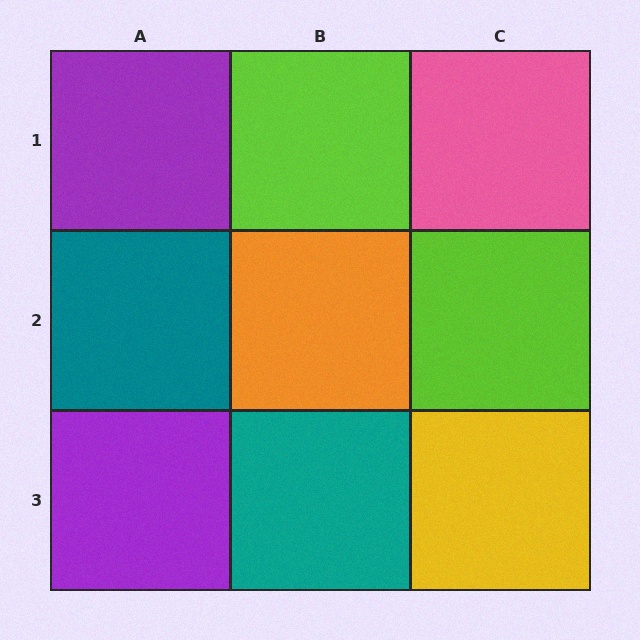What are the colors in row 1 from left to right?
Purple, lime, pink.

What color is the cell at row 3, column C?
Yellow.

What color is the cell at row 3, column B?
Teal.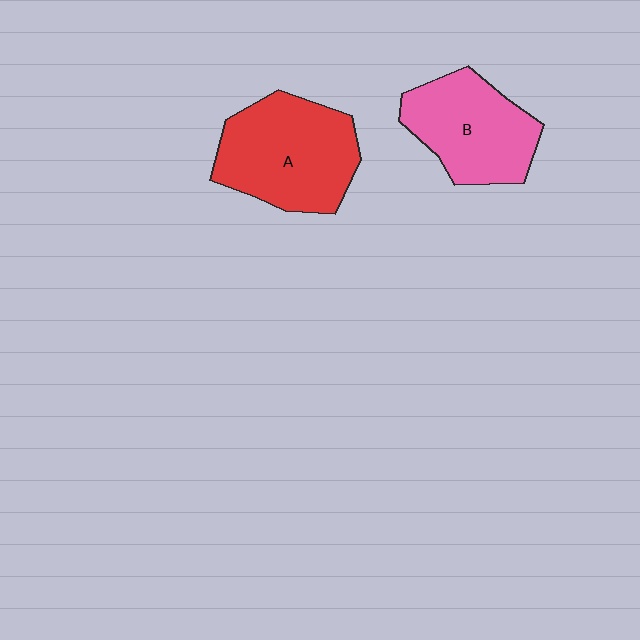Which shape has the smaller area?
Shape B (pink).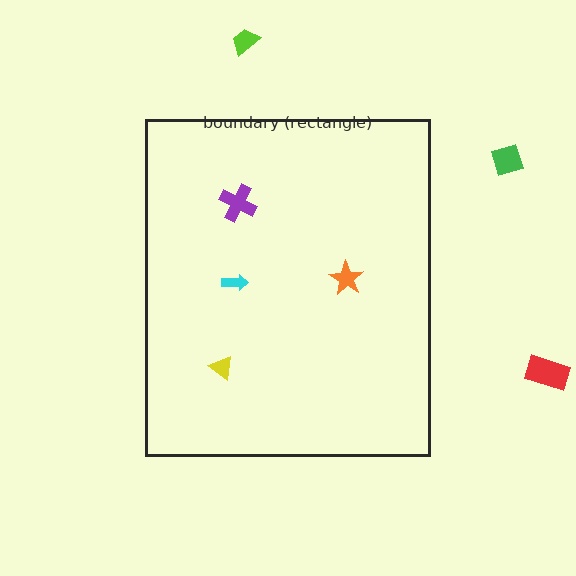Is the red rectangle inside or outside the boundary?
Outside.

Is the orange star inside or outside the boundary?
Inside.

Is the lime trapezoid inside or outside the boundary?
Outside.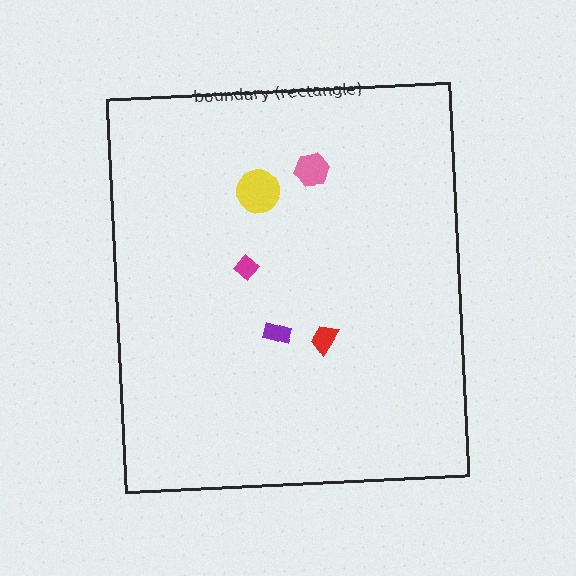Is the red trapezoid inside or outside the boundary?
Inside.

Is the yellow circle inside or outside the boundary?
Inside.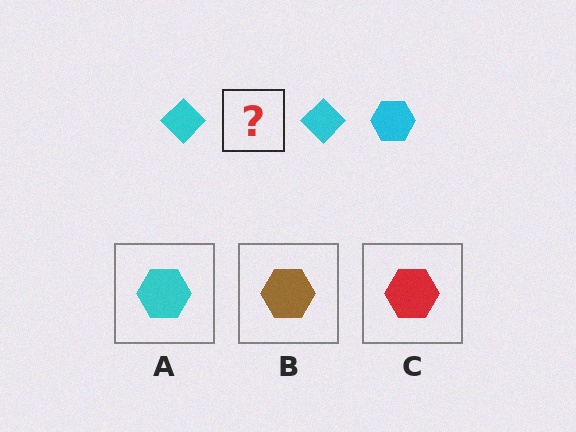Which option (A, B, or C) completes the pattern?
A.